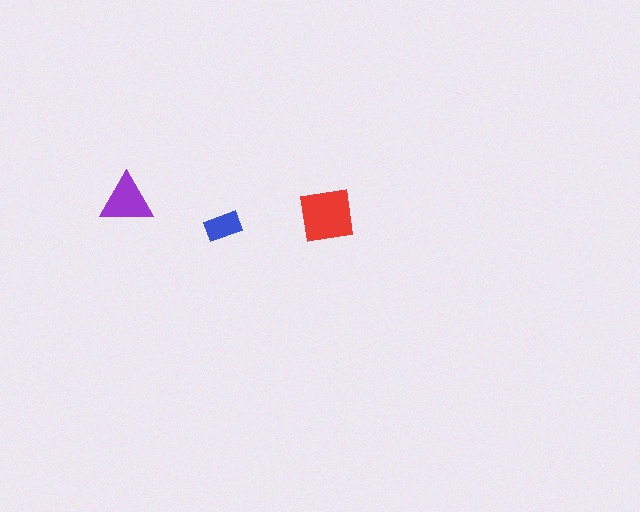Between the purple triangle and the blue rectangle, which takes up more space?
The purple triangle.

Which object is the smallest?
The blue rectangle.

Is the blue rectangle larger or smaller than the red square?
Smaller.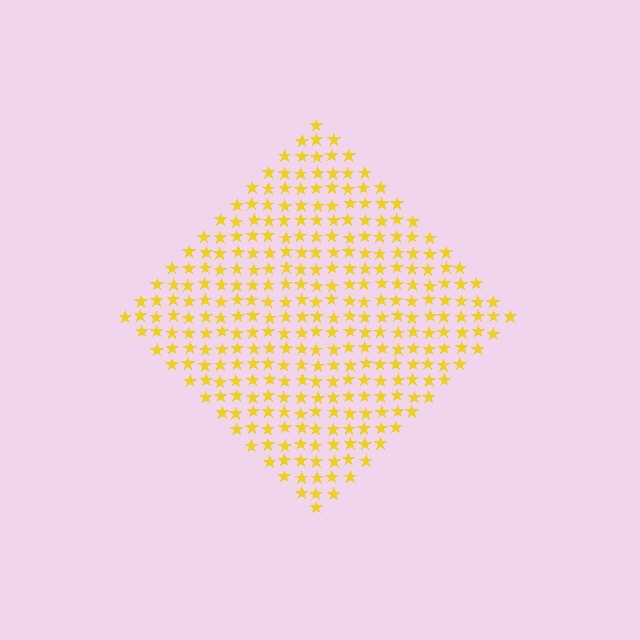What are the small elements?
The small elements are stars.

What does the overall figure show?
The overall figure shows a diamond.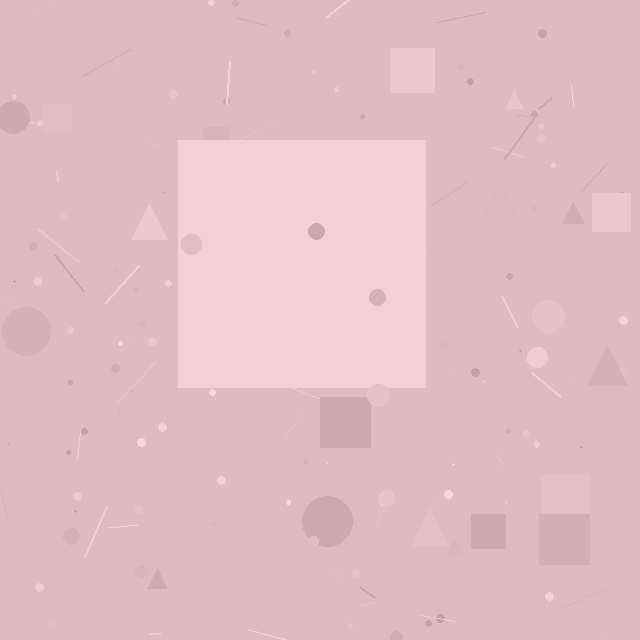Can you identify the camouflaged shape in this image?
The camouflaged shape is a square.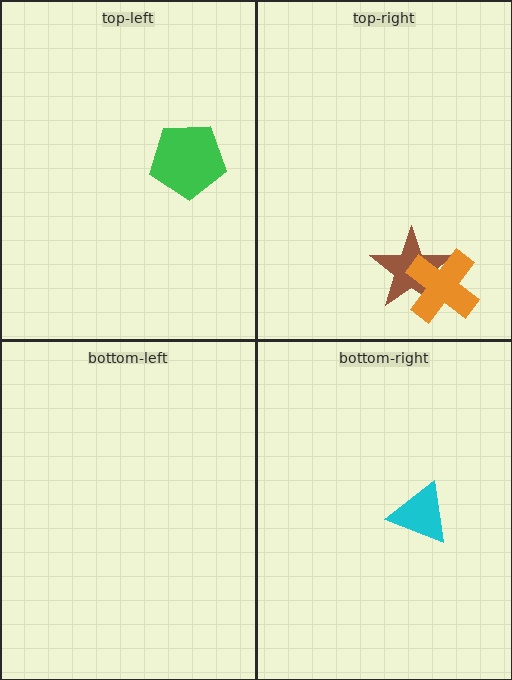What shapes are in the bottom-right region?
The cyan triangle.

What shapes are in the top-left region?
The green pentagon.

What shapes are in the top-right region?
The brown star, the orange cross.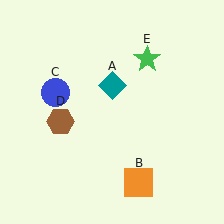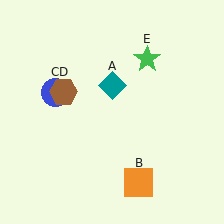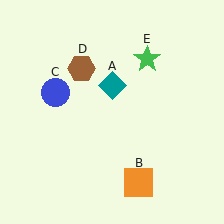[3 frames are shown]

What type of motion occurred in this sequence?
The brown hexagon (object D) rotated clockwise around the center of the scene.